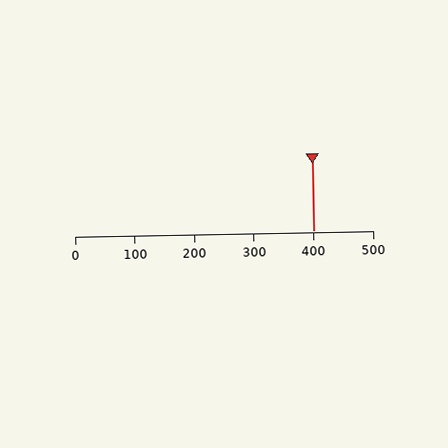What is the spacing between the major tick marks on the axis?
The major ticks are spaced 100 apart.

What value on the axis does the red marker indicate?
The marker indicates approximately 400.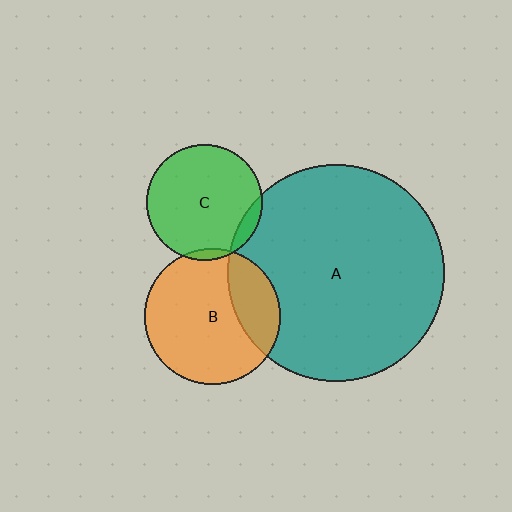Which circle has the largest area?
Circle A (teal).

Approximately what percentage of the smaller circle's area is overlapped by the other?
Approximately 5%.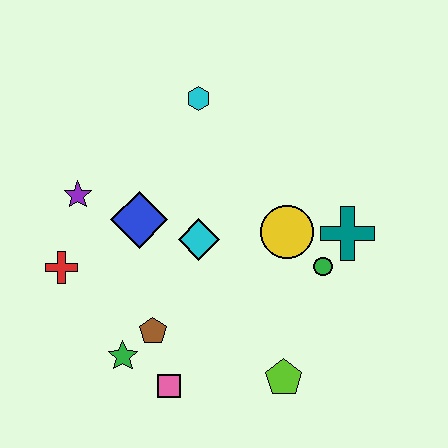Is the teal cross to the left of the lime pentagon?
No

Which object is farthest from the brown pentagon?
The cyan hexagon is farthest from the brown pentagon.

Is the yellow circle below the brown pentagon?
No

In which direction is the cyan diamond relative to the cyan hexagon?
The cyan diamond is below the cyan hexagon.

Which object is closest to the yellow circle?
The green circle is closest to the yellow circle.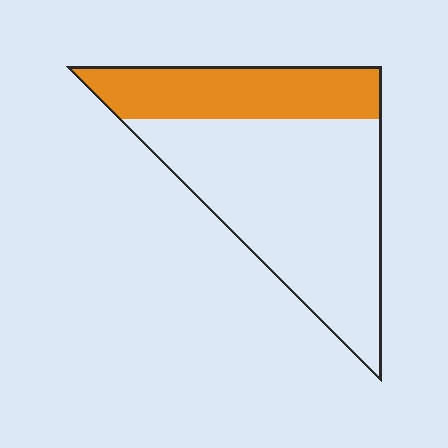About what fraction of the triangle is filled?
About one third (1/3).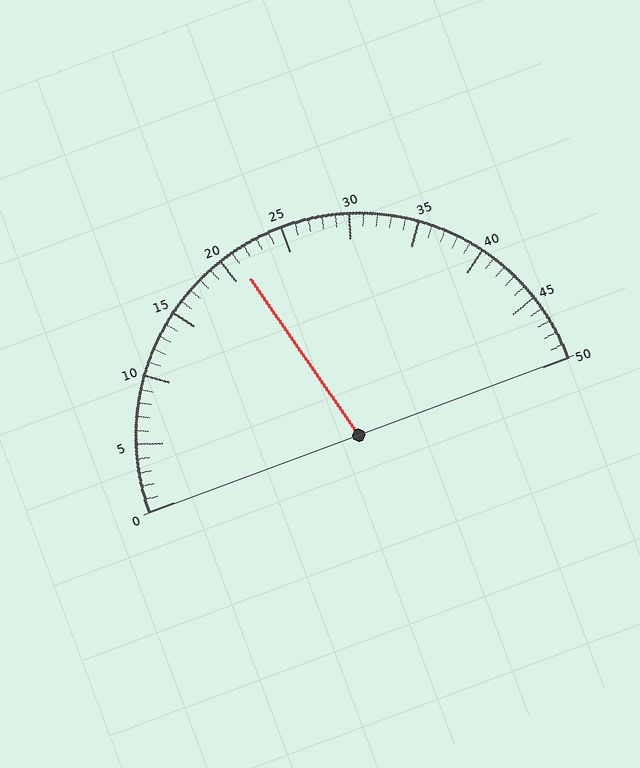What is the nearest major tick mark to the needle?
The nearest major tick mark is 20.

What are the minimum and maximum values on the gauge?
The gauge ranges from 0 to 50.